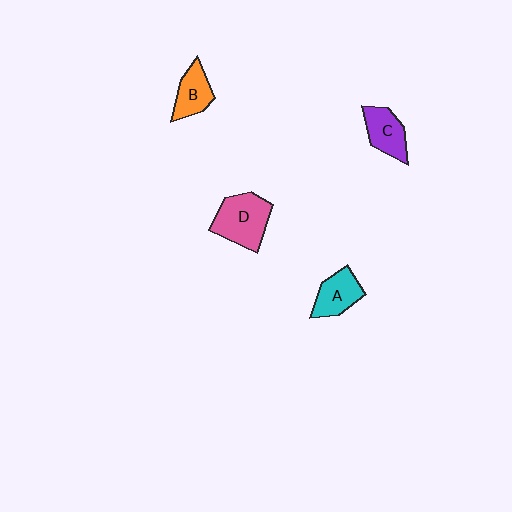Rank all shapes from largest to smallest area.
From largest to smallest: D (pink), A (cyan), C (purple), B (orange).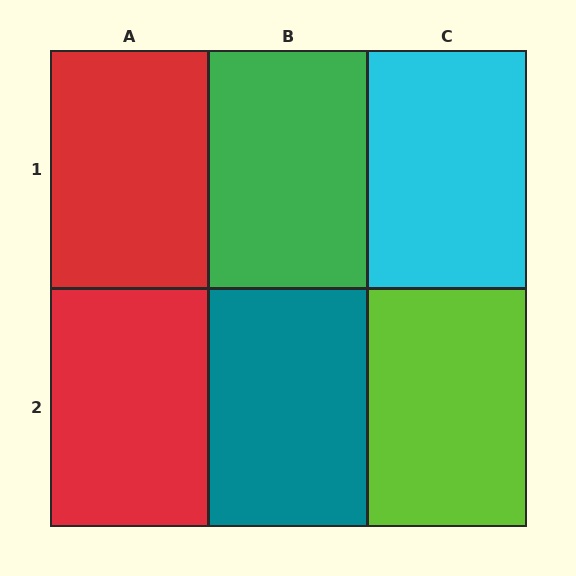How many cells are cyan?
1 cell is cyan.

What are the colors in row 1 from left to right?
Red, green, cyan.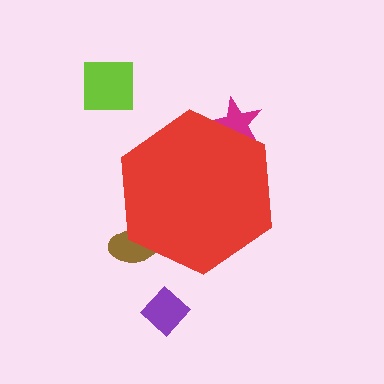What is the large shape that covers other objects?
A red hexagon.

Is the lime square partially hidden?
No, the lime square is fully visible.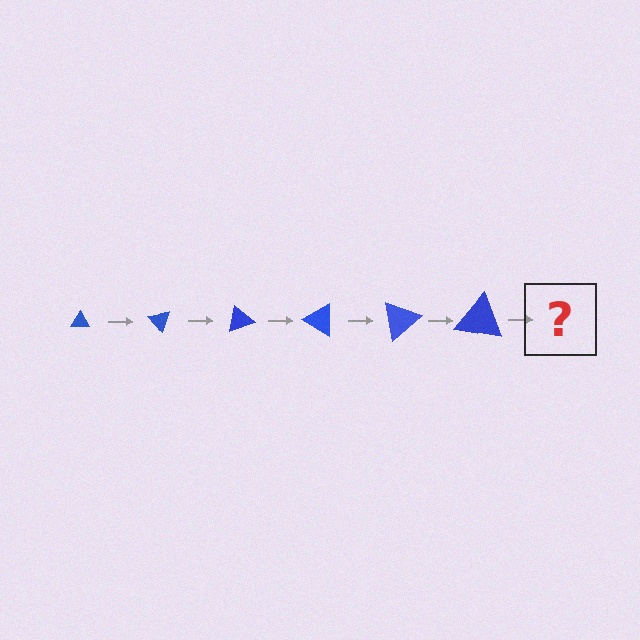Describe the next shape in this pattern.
It should be a triangle, larger than the previous one and rotated 300 degrees from the start.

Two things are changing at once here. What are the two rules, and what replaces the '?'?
The two rules are that the triangle grows larger each step and it rotates 50 degrees each step. The '?' should be a triangle, larger than the previous one and rotated 300 degrees from the start.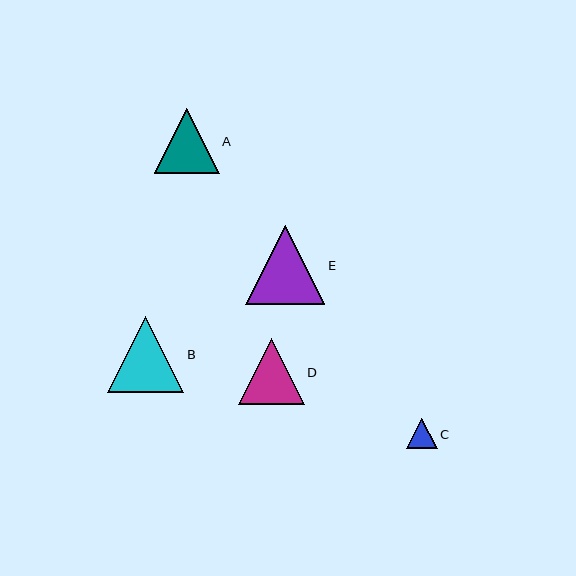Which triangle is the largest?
Triangle E is the largest with a size of approximately 79 pixels.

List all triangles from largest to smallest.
From largest to smallest: E, B, D, A, C.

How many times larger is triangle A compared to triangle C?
Triangle A is approximately 2.1 times the size of triangle C.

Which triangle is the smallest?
Triangle C is the smallest with a size of approximately 30 pixels.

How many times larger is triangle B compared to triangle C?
Triangle B is approximately 2.5 times the size of triangle C.